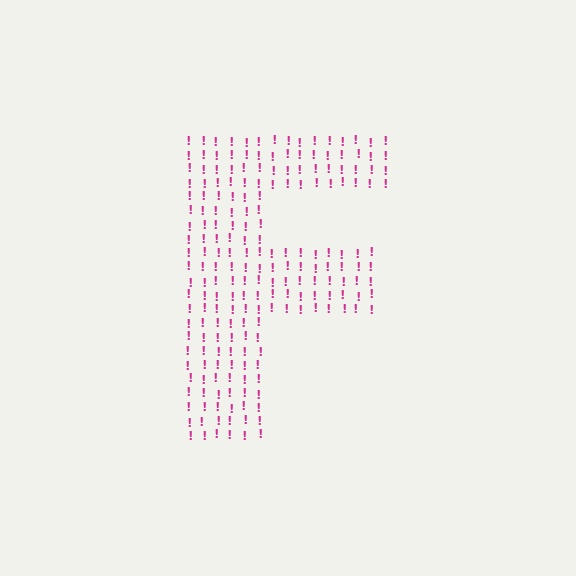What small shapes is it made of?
It is made of small exclamation marks.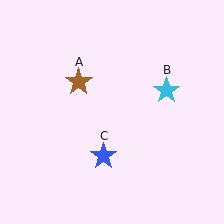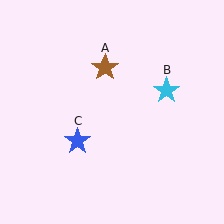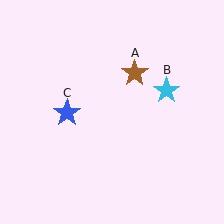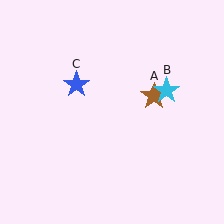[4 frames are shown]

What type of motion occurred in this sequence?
The brown star (object A), blue star (object C) rotated clockwise around the center of the scene.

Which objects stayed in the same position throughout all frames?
Cyan star (object B) remained stationary.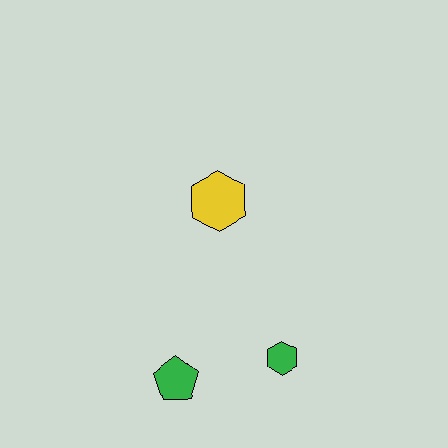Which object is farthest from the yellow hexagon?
The green pentagon is farthest from the yellow hexagon.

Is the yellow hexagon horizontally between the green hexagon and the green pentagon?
Yes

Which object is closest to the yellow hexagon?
The green hexagon is closest to the yellow hexagon.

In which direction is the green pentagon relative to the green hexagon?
The green pentagon is to the left of the green hexagon.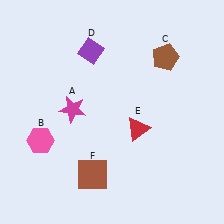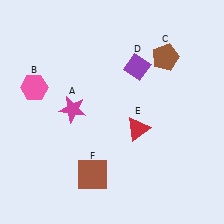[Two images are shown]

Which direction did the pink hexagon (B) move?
The pink hexagon (B) moved up.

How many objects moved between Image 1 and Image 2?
2 objects moved between the two images.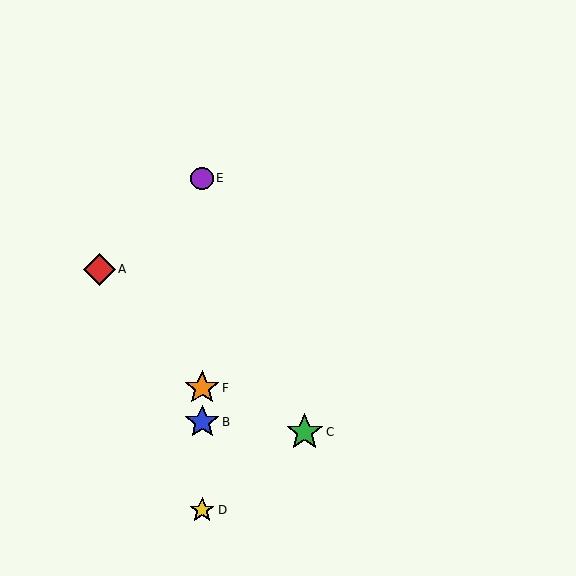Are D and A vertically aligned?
No, D is at x≈202 and A is at x≈99.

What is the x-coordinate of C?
Object C is at x≈305.